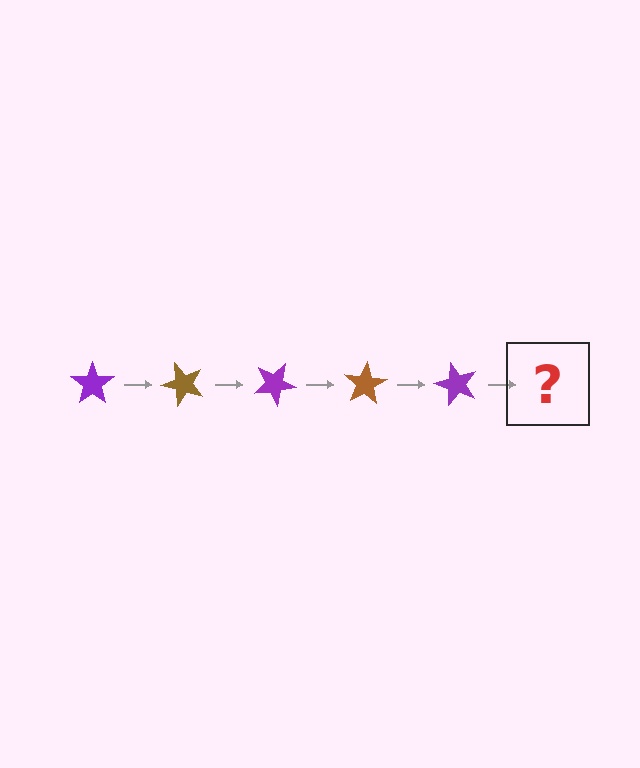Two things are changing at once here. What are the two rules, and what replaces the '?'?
The two rules are that it rotates 50 degrees each step and the color cycles through purple and brown. The '?' should be a brown star, rotated 250 degrees from the start.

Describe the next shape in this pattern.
It should be a brown star, rotated 250 degrees from the start.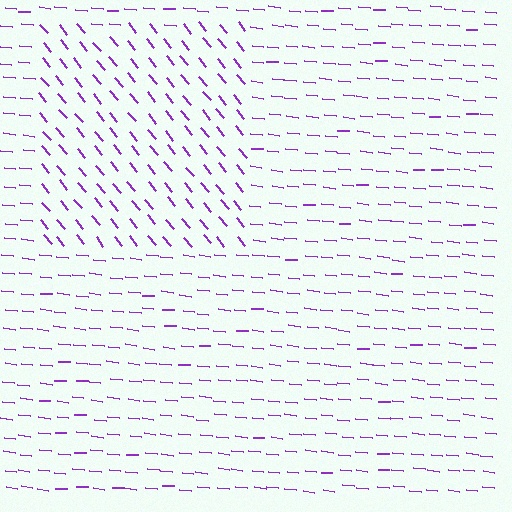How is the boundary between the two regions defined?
The boundary is defined purely by a change in line orientation (approximately 45 degrees difference). All lines are the same color and thickness.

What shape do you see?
I see a rectangle.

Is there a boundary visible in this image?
Yes, there is a texture boundary formed by a change in line orientation.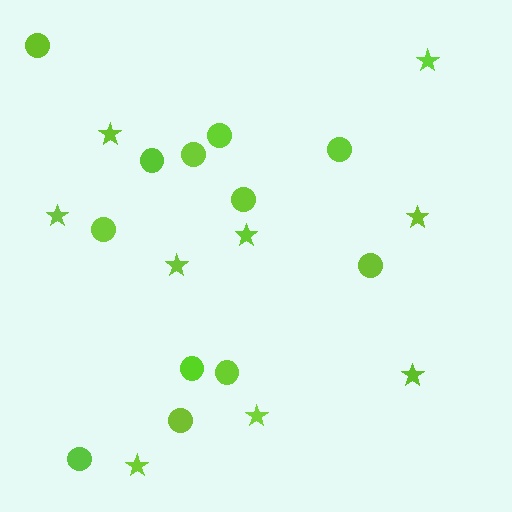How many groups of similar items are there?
There are 2 groups: one group of stars (9) and one group of circles (12).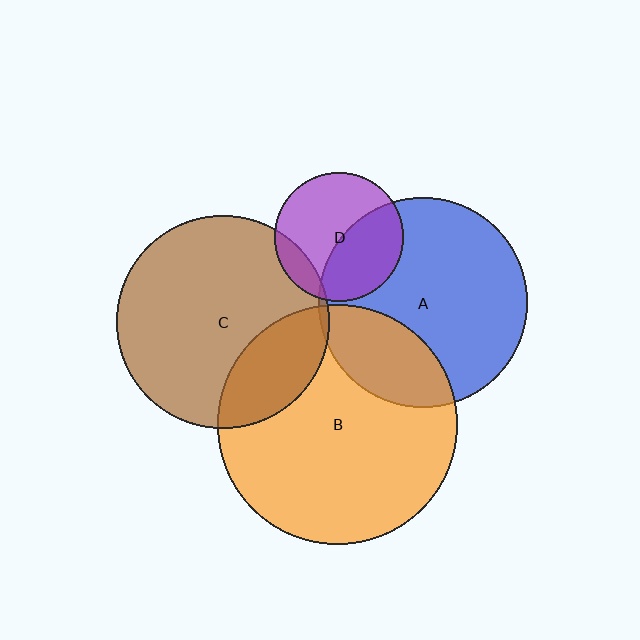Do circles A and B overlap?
Yes.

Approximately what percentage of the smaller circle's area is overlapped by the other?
Approximately 25%.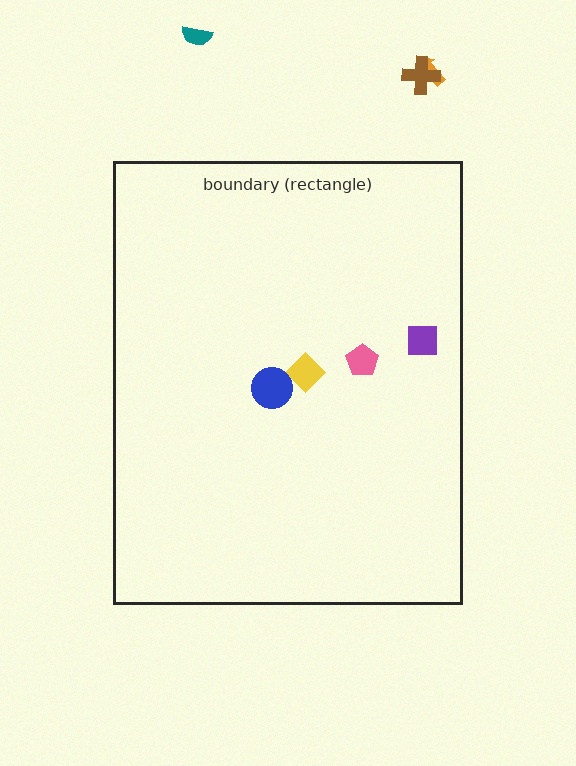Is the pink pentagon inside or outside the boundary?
Inside.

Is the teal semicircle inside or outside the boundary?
Outside.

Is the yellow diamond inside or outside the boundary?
Inside.